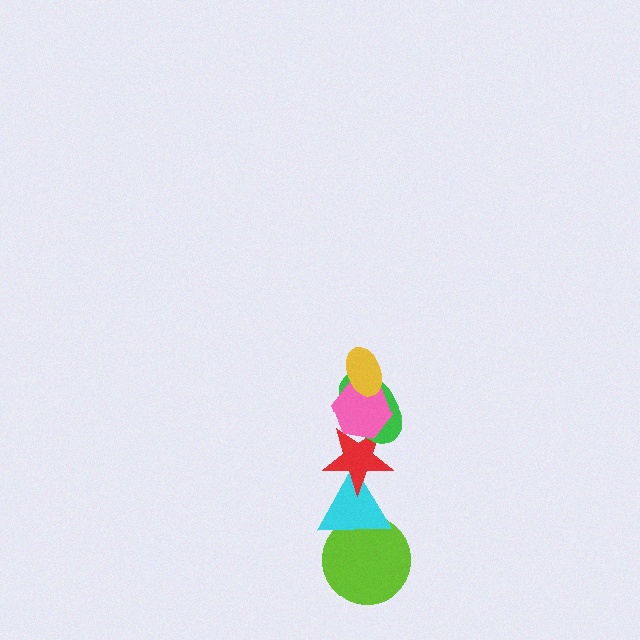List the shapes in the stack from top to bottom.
From top to bottom: the yellow ellipse, the pink hexagon, the green ellipse, the red star, the cyan triangle, the lime circle.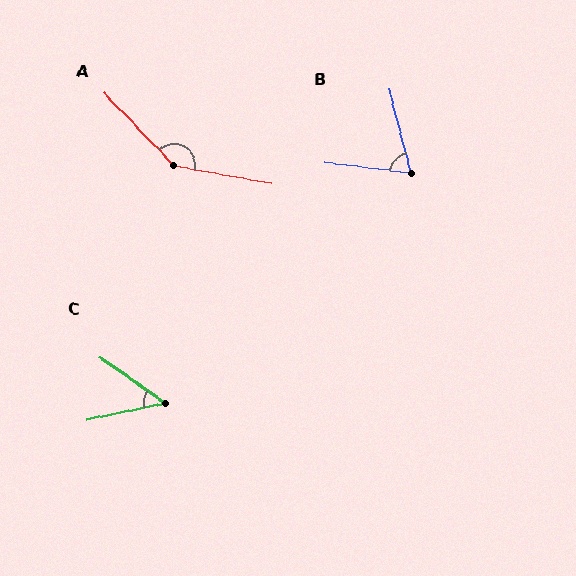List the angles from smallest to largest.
C (47°), B (68°), A (144°).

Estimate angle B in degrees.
Approximately 68 degrees.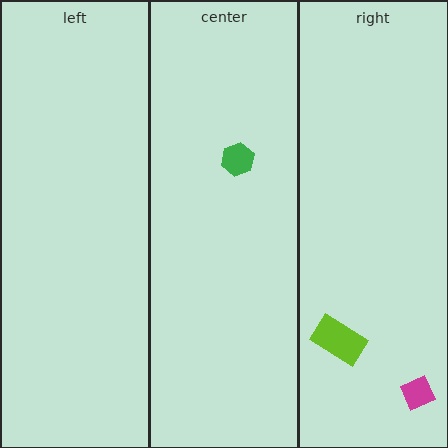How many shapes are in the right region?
2.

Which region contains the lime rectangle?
The right region.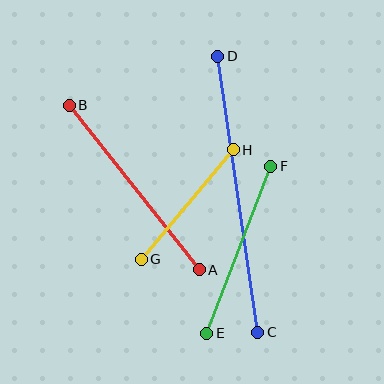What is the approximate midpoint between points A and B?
The midpoint is at approximately (134, 188) pixels.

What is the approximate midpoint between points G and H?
The midpoint is at approximately (187, 204) pixels.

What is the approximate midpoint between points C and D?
The midpoint is at approximately (238, 194) pixels.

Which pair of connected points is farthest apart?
Points C and D are farthest apart.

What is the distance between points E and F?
The distance is approximately 179 pixels.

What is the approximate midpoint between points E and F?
The midpoint is at approximately (239, 250) pixels.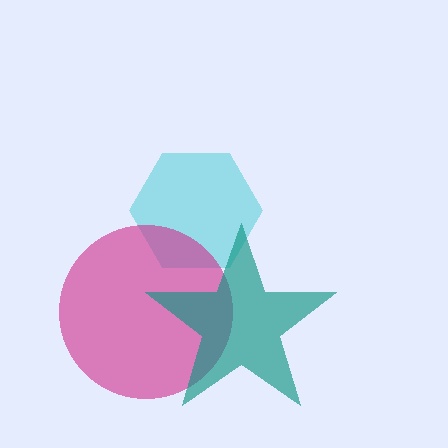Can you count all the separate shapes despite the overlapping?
Yes, there are 3 separate shapes.